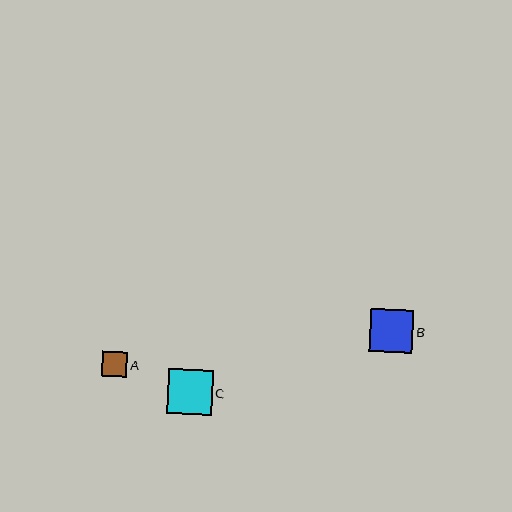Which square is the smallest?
Square A is the smallest with a size of approximately 25 pixels.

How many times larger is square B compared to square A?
Square B is approximately 1.7 times the size of square A.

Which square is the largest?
Square C is the largest with a size of approximately 45 pixels.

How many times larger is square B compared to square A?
Square B is approximately 1.7 times the size of square A.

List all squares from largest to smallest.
From largest to smallest: C, B, A.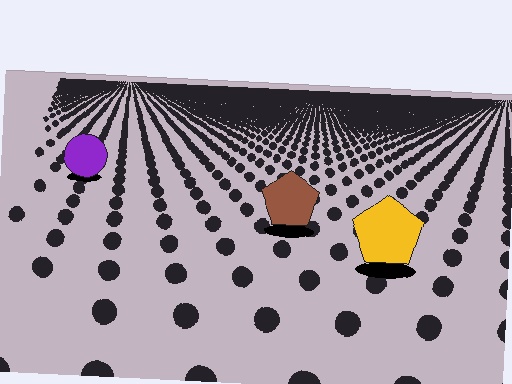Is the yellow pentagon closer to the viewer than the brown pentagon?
Yes. The yellow pentagon is closer — you can tell from the texture gradient: the ground texture is coarser near it.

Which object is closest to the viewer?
The yellow pentagon is closest. The texture marks near it are larger and more spread out.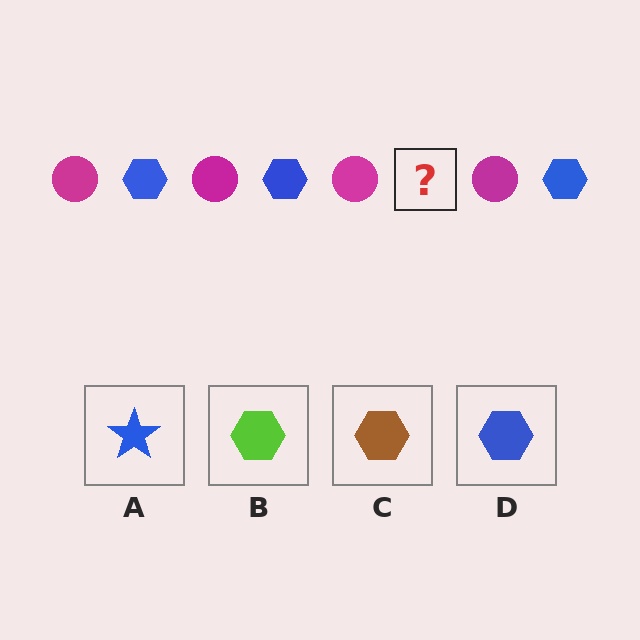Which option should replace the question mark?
Option D.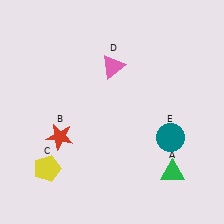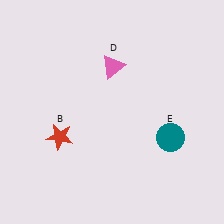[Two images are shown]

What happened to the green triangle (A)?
The green triangle (A) was removed in Image 2. It was in the bottom-right area of Image 1.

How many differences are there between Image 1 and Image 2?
There are 2 differences between the two images.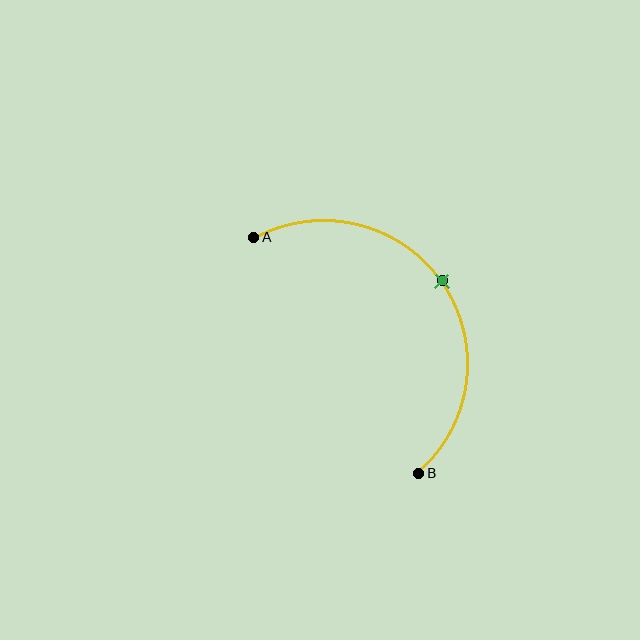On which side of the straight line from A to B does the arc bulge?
The arc bulges above and to the right of the straight line connecting A and B.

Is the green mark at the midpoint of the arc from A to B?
Yes. The green mark lies on the arc at equal arc-length from both A and B — it is the arc midpoint.